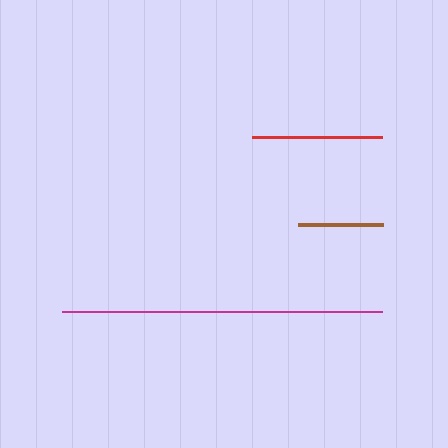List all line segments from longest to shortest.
From longest to shortest: magenta, red, brown.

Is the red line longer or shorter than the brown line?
The red line is longer than the brown line.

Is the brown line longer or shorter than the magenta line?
The magenta line is longer than the brown line.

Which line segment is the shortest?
The brown line is the shortest at approximately 85 pixels.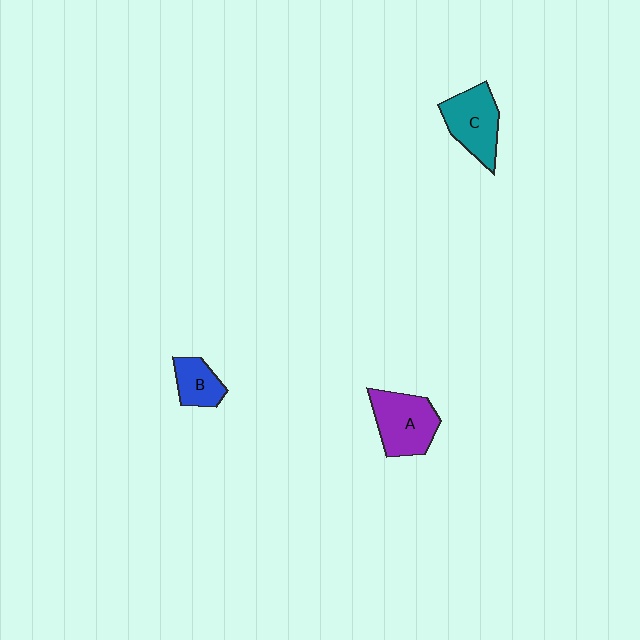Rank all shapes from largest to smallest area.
From largest to smallest: A (purple), C (teal), B (blue).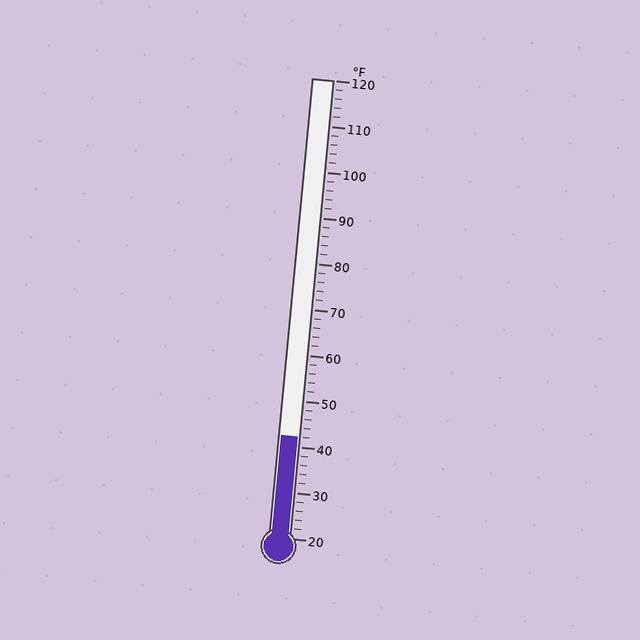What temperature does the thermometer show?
The thermometer shows approximately 42°F.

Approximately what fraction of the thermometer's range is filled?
The thermometer is filled to approximately 20% of its range.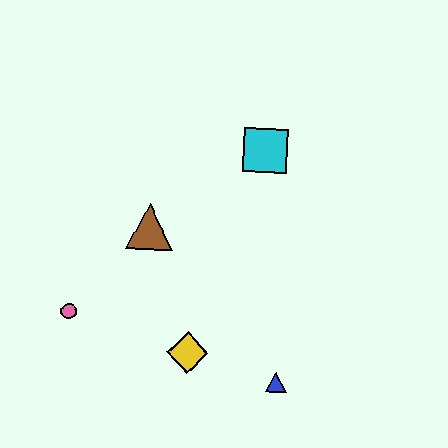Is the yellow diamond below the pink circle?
Yes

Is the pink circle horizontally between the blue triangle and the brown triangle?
No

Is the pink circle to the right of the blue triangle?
No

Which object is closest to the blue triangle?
The yellow diamond is closest to the blue triangle.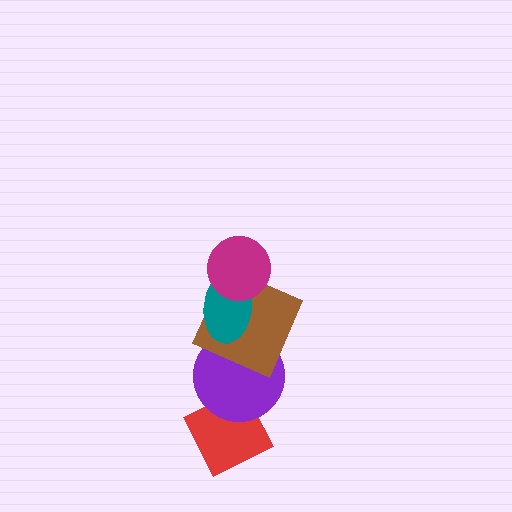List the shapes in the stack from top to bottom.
From top to bottom: the magenta circle, the teal ellipse, the brown square, the purple circle, the red diamond.